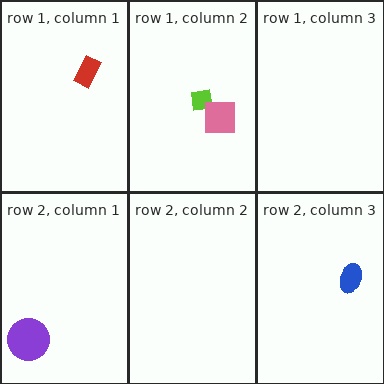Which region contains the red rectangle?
The row 1, column 1 region.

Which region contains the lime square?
The row 1, column 2 region.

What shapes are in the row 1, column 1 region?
The red rectangle.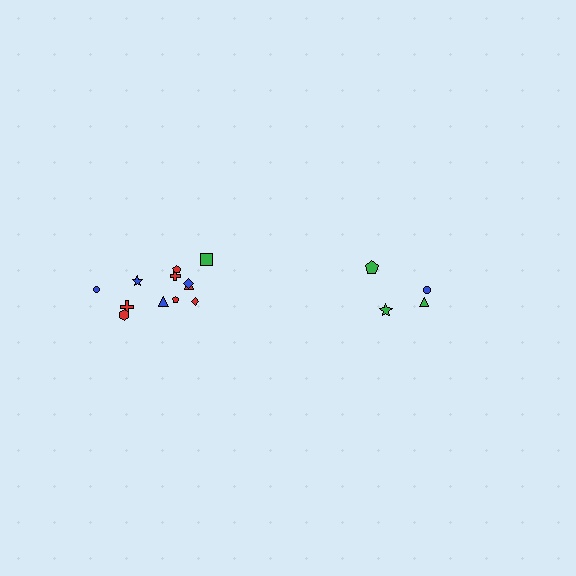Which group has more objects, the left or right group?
The left group.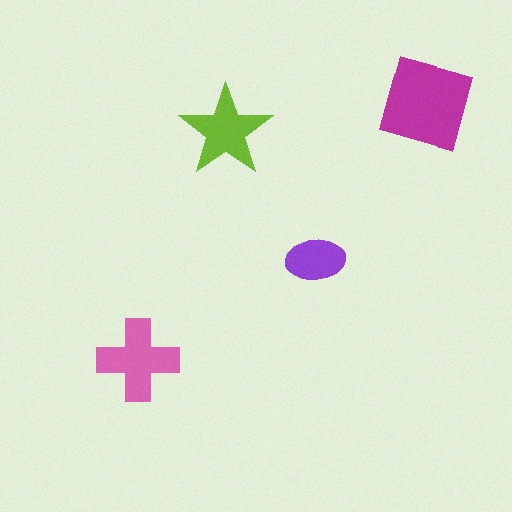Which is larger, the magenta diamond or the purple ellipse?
The magenta diamond.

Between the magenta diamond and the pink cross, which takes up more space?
The magenta diamond.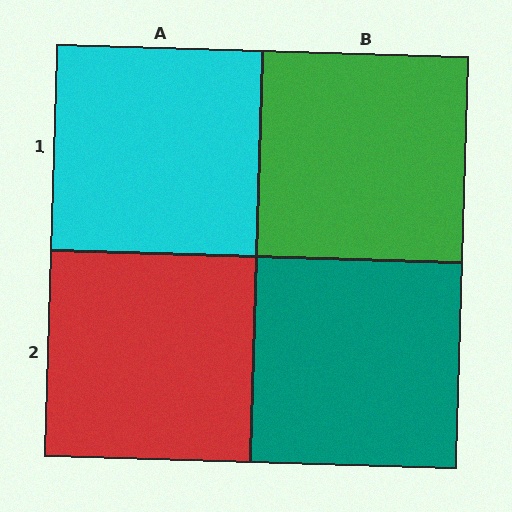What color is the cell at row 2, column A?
Red.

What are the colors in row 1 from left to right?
Cyan, green.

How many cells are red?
1 cell is red.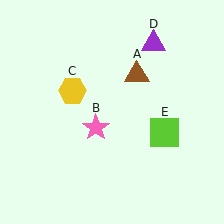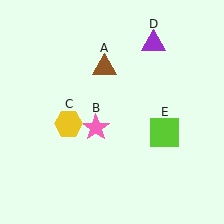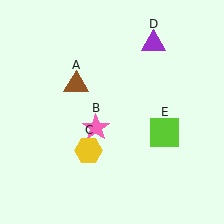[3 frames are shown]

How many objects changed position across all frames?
2 objects changed position: brown triangle (object A), yellow hexagon (object C).